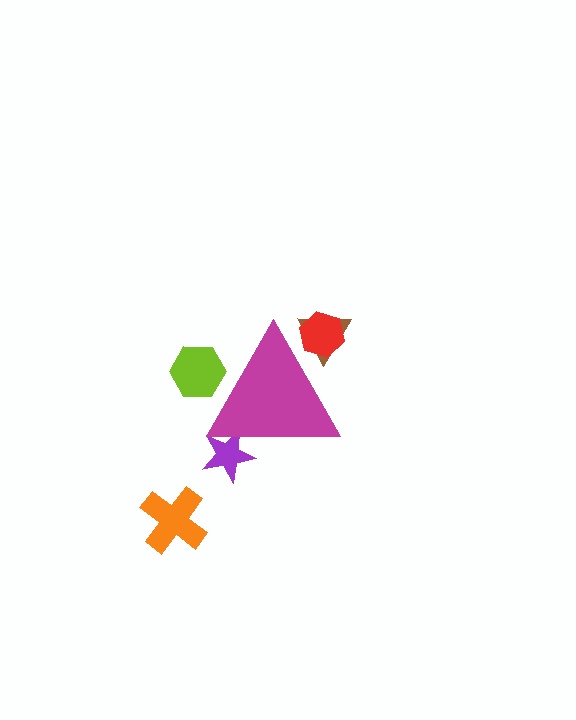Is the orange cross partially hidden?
No, the orange cross is fully visible.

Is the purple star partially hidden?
Yes, the purple star is partially hidden behind the magenta triangle.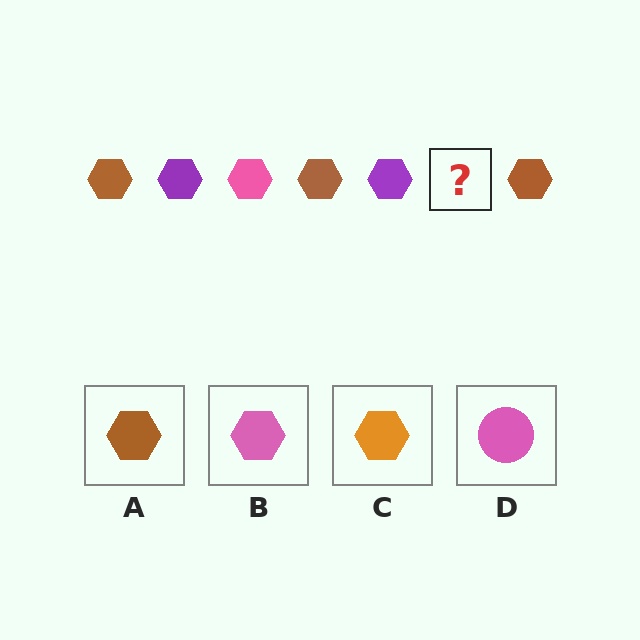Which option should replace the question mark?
Option B.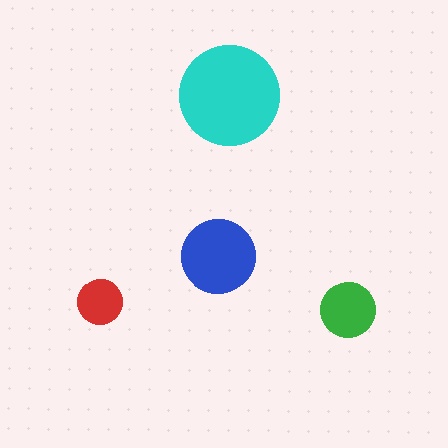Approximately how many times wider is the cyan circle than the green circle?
About 2 times wider.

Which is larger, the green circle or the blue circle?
The blue one.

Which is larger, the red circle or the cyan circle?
The cyan one.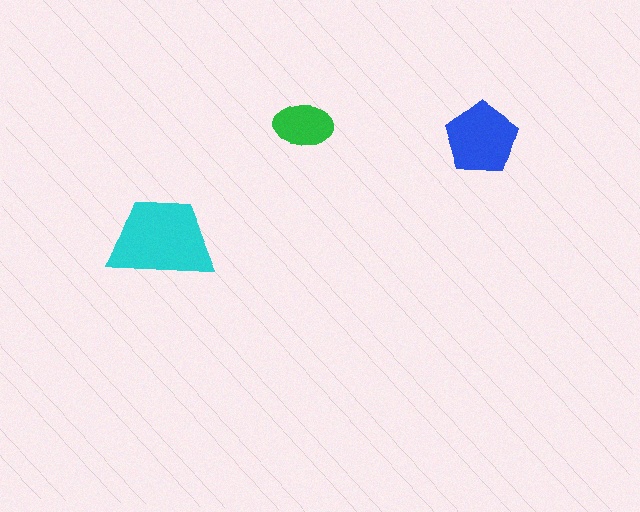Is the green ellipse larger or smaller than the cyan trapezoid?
Smaller.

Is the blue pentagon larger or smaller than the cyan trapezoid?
Smaller.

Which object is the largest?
The cyan trapezoid.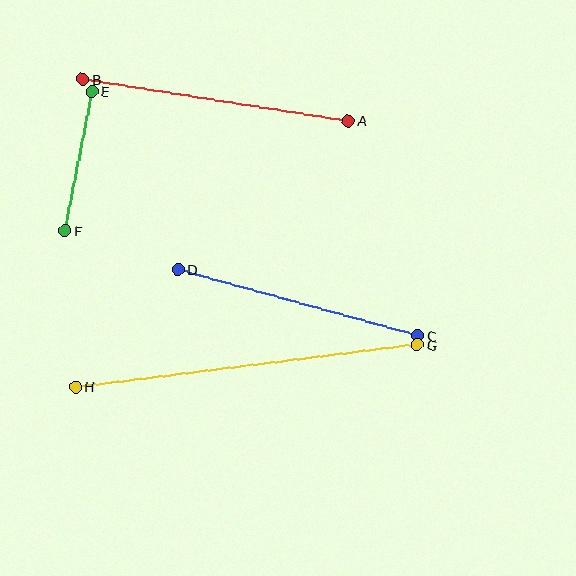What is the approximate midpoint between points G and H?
The midpoint is at approximately (246, 366) pixels.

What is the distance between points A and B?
The distance is approximately 269 pixels.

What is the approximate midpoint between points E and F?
The midpoint is at approximately (79, 161) pixels.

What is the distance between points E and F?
The distance is approximately 142 pixels.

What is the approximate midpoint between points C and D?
The midpoint is at approximately (298, 302) pixels.